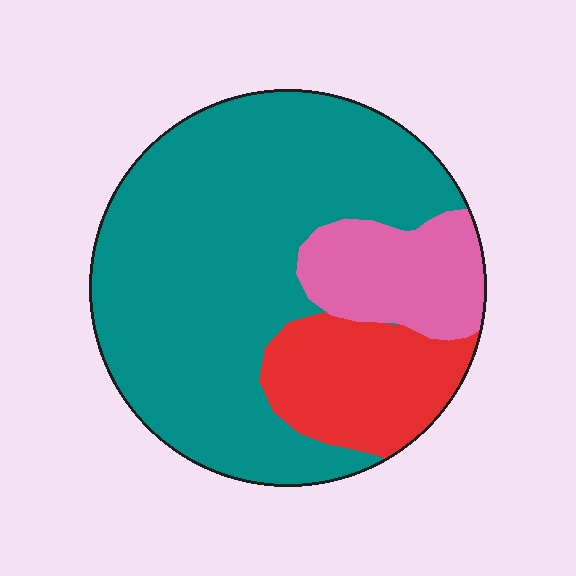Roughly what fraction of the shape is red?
Red takes up about one sixth (1/6) of the shape.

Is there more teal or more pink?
Teal.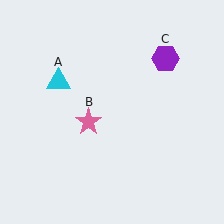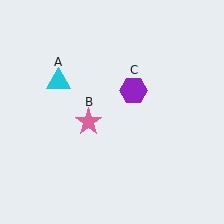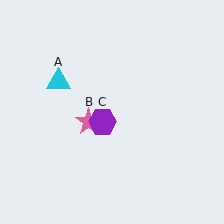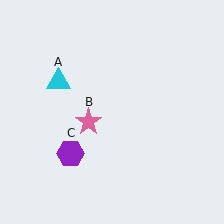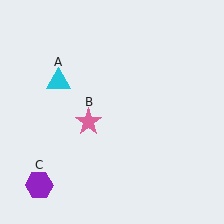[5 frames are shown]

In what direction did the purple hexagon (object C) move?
The purple hexagon (object C) moved down and to the left.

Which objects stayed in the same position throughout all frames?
Cyan triangle (object A) and pink star (object B) remained stationary.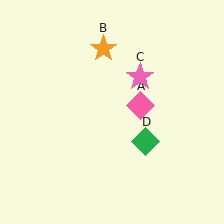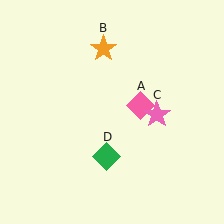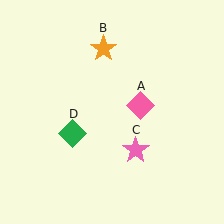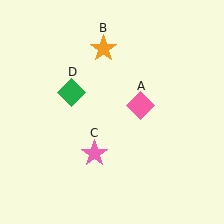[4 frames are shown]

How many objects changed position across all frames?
2 objects changed position: pink star (object C), green diamond (object D).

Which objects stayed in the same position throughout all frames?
Pink diamond (object A) and orange star (object B) remained stationary.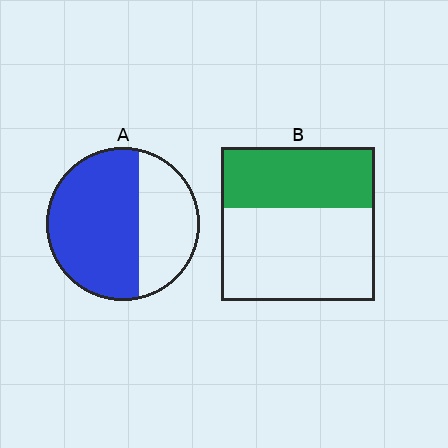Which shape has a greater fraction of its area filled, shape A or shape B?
Shape A.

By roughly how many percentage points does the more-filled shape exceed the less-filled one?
By roughly 25 percentage points (A over B).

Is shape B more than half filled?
No.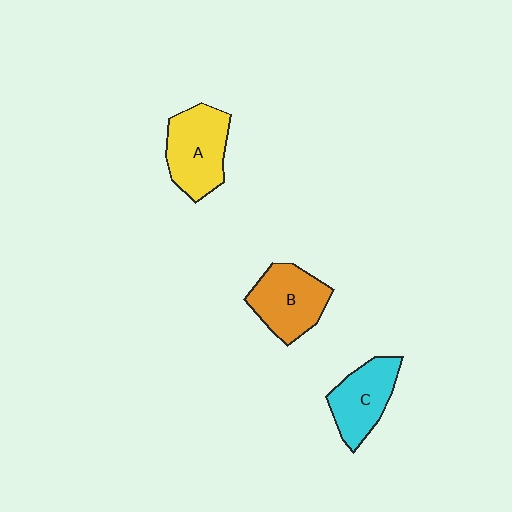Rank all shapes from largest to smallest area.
From largest to smallest: A (yellow), B (orange), C (cyan).